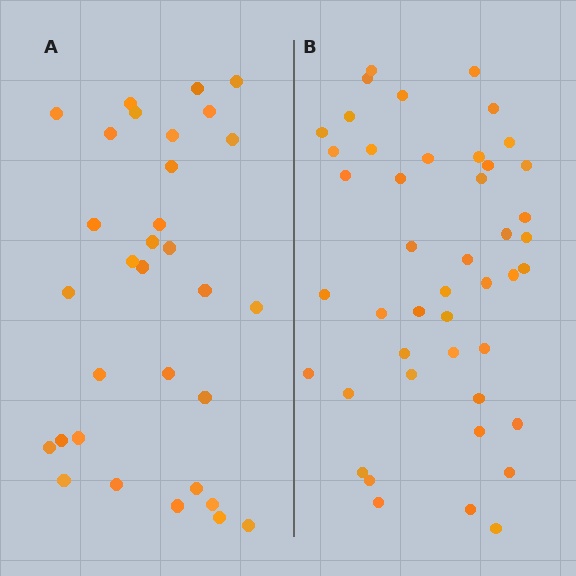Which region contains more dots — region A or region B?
Region B (the right region) has more dots.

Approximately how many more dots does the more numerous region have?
Region B has approximately 15 more dots than region A.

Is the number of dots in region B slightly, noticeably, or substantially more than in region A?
Region B has noticeably more, but not dramatically so. The ratio is roughly 1.4 to 1.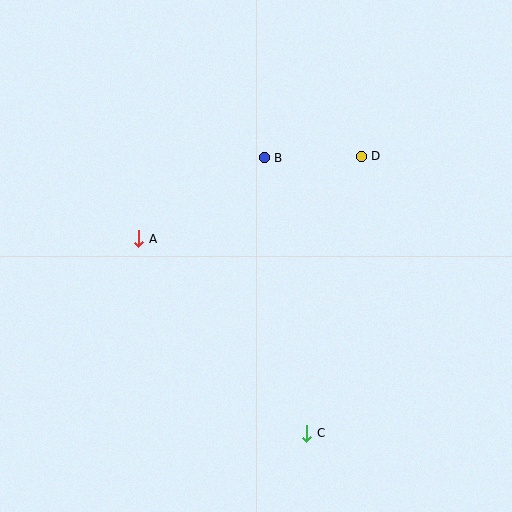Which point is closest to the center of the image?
Point B at (264, 158) is closest to the center.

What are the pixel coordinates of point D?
Point D is at (361, 156).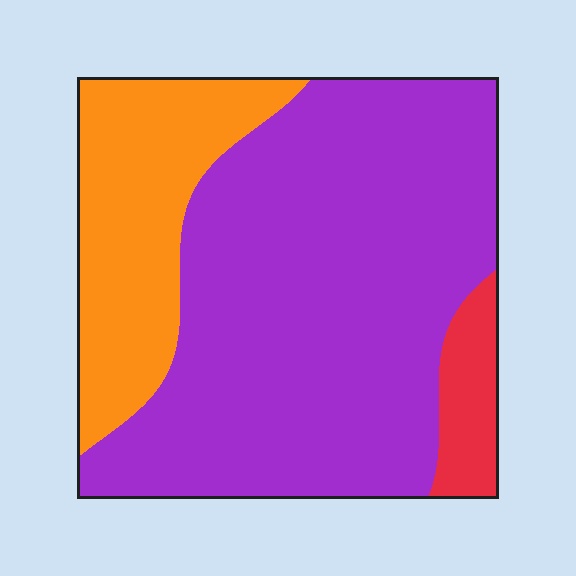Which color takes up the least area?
Red, at roughly 5%.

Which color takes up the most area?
Purple, at roughly 70%.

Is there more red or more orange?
Orange.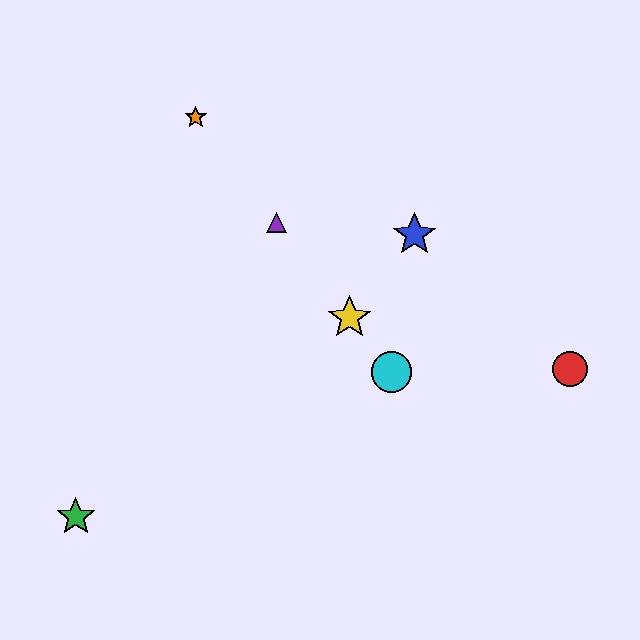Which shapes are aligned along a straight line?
The yellow star, the purple triangle, the orange star, the cyan circle are aligned along a straight line.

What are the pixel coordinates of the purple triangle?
The purple triangle is at (277, 223).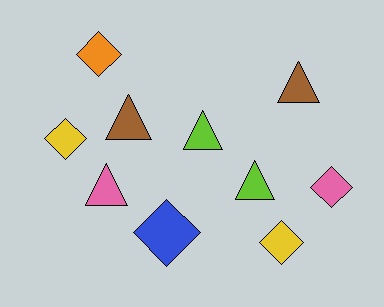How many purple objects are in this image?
There are no purple objects.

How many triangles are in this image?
There are 5 triangles.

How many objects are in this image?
There are 10 objects.